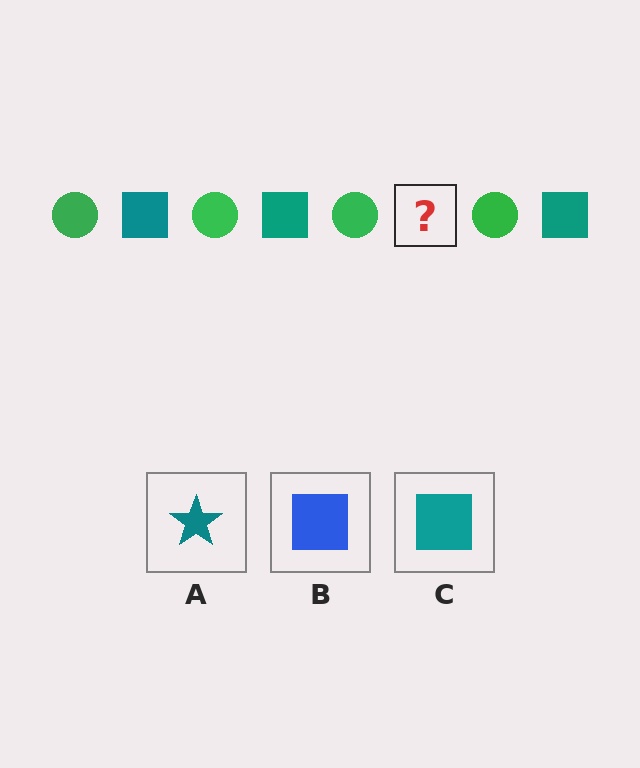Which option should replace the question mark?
Option C.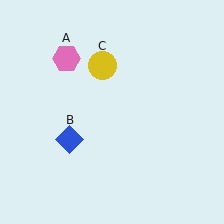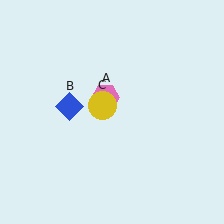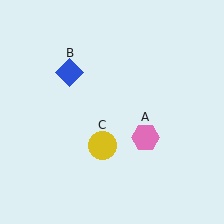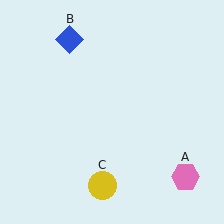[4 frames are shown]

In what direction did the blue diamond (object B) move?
The blue diamond (object B) moved up.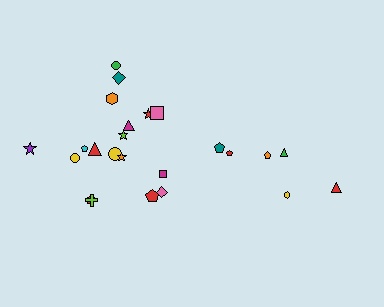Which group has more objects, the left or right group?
The left group.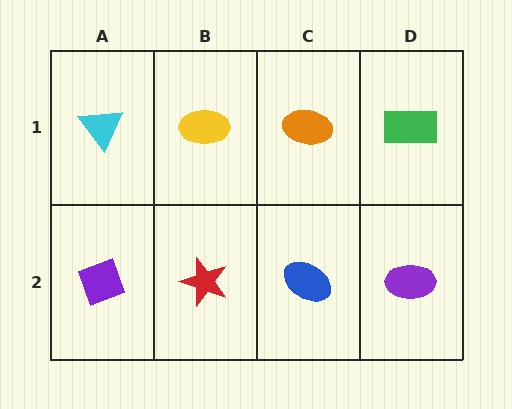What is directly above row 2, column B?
A yellow ellipse.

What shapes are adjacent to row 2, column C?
An orange ellipse (row 1, column C), a red star (row 2, column B), a purple ellipse (row 2, column D).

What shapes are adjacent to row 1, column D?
A purple ellipse (row 2, column D), an orange ellipse (row 1, column C).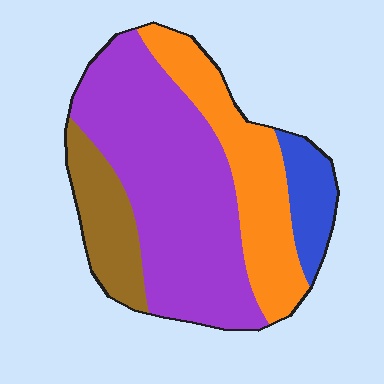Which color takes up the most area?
Purple, at roughly 50%.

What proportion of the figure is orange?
Orange covers roughly 25% of the figure.